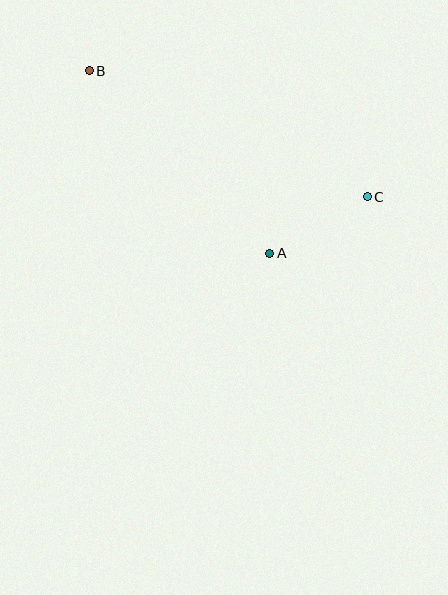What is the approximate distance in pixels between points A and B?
The distance between A and B is approximately 257 pixels.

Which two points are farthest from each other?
Points B and C are farthest from each other.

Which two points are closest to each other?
Points A and C are closest to each other.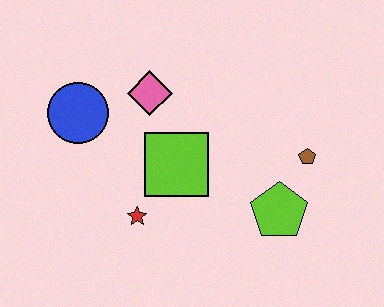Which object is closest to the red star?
The lime square is closest to the red star.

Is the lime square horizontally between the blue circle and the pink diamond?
No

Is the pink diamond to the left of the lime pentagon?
Yes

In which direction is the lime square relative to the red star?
The lime square is above the red star.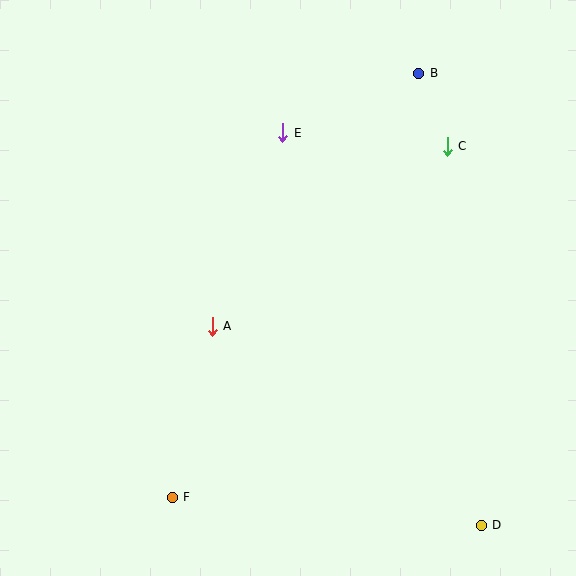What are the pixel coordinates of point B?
Point B is at (419, 73).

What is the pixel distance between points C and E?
The distance between C and E is 165 pixels.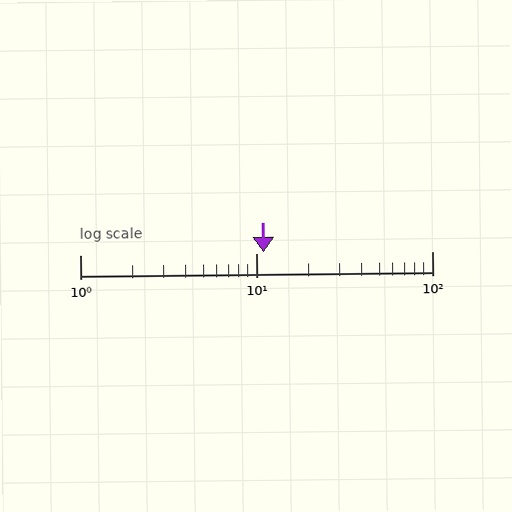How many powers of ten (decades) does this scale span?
The scale spans 2 decades, from 1 to 100.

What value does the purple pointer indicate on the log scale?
The pointer indicates approximately 11.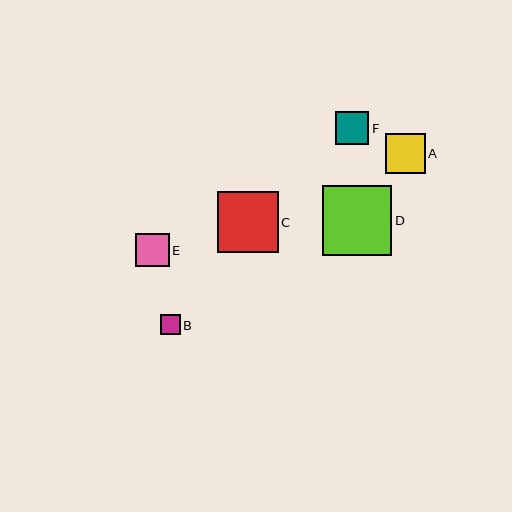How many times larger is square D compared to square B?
Square D is approximately 3.5 times the size of square B.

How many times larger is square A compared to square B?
Square A is approximately 2.0 times the size of square B.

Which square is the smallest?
Square B is the smallest with a size of approximately 20 pixels.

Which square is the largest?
Square D is the largest with a size of approximately 70 pixels.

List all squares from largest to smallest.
From largest to smallest: D, C, A, E, F, B.